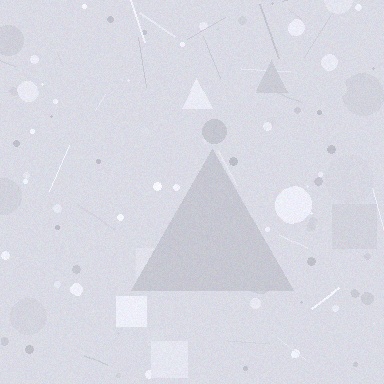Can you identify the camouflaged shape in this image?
The camouflaged shape is a triangle.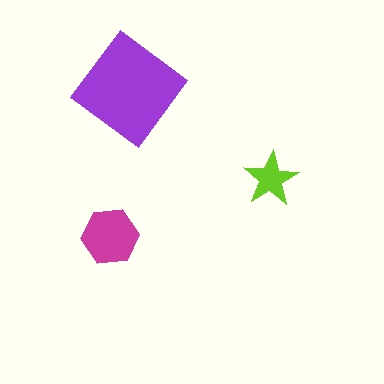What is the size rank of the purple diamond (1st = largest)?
1st.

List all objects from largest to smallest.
The purple diamond, the magenta hexagon, the lime star.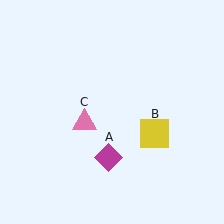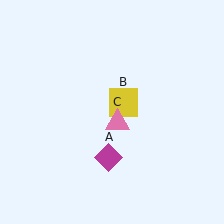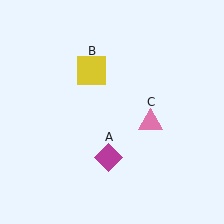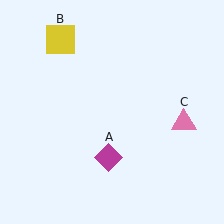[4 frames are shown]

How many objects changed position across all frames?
2 objects changed position: yellow square (object B), pink triangle (object C).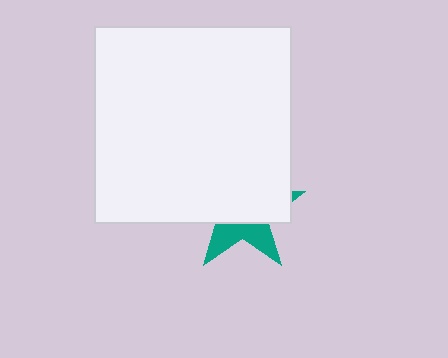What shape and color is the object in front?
The object in front is a white square.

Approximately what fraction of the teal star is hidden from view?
Roughly 65% of the teal star is hidden behind the white square.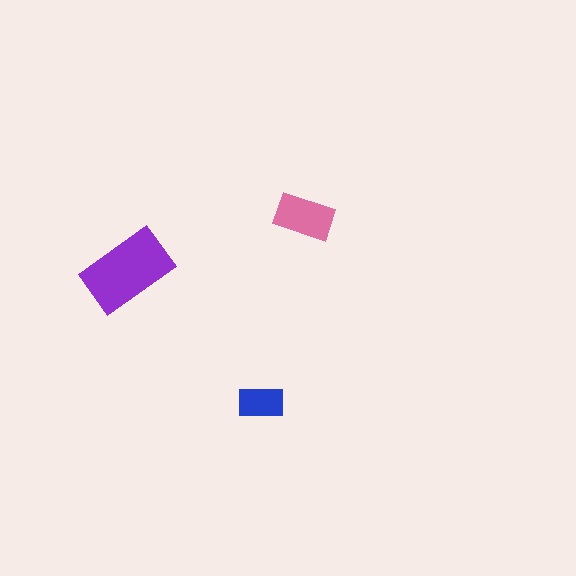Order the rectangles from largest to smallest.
the purple one, the pink one, the blue one.